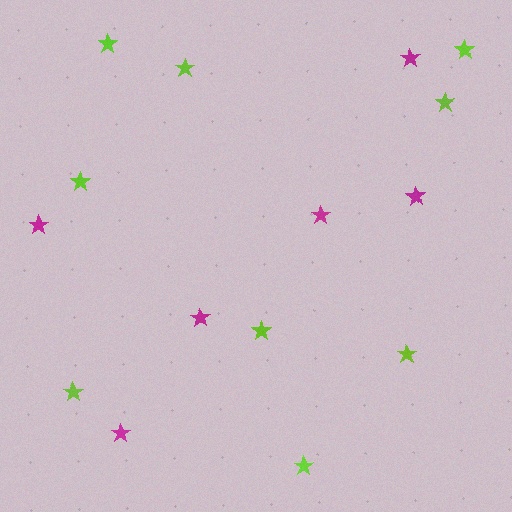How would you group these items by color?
There are 2 groups: one group of lime stars (9) and one group of magenta stars (6).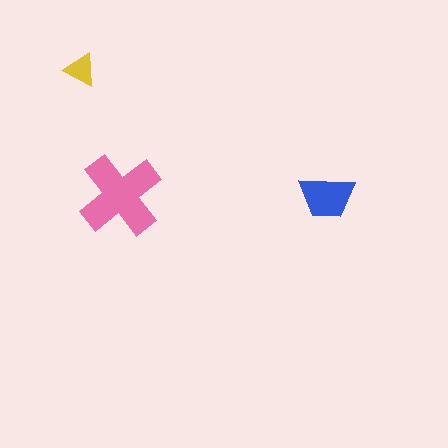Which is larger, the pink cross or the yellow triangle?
The pink cross.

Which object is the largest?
The pink cross.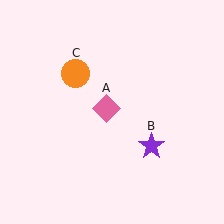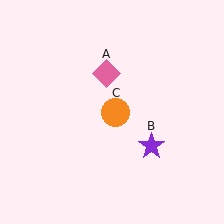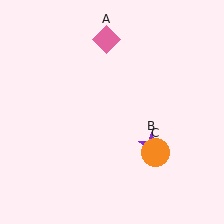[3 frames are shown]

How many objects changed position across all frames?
2 objects changed position: pink diamond (object A), orange circle (object C).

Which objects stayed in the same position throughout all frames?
Purple star (object B) remained stationary.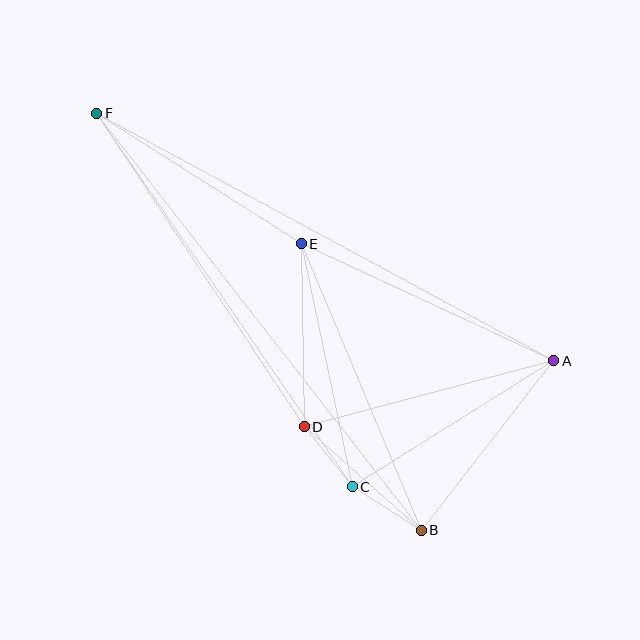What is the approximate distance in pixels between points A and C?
The distance between A and C is approximately 238 pixels.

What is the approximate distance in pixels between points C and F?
The distance between C and F is approximately 452 pixels.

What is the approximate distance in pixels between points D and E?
The distance between D and E is approximately 183 pixels.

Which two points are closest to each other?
Points C and D are closest to each other.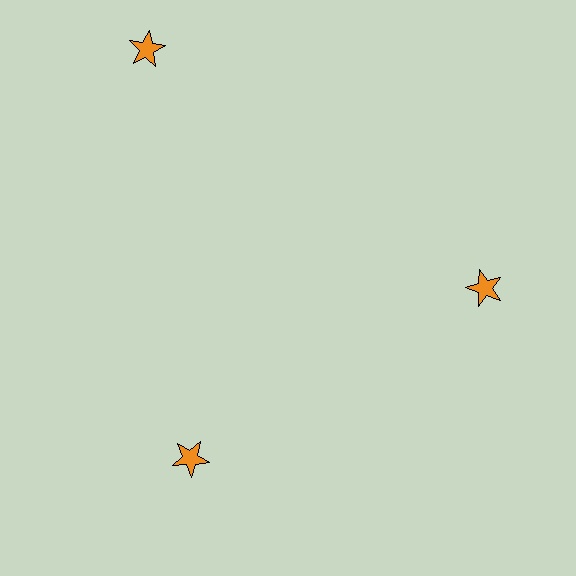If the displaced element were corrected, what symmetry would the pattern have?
It would have 3-fold rotational symmetry — the pattern would map onto itself every 120 degrees.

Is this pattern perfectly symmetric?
No. The 3 orange stars are arranged in a ring, but one element near the 11 o'clock position is pushed outward from the center, breaking the 3-fold rotational symmetry.